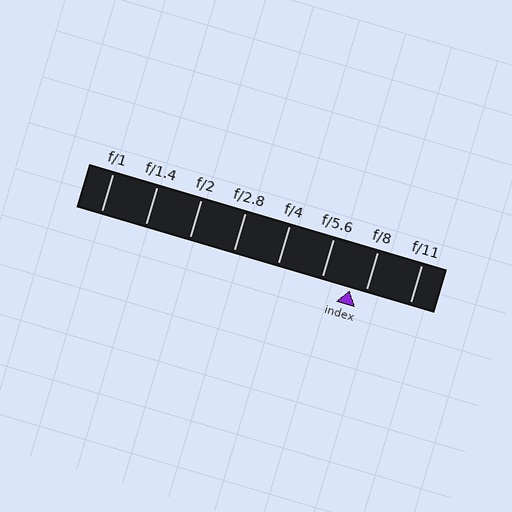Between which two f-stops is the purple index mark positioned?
The index mark is between f/5.6 and f/8.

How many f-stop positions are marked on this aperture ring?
There are 8 f-stop positions marked.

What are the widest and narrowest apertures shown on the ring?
The widest aperture shown is f/1 and the narrowest is f/11.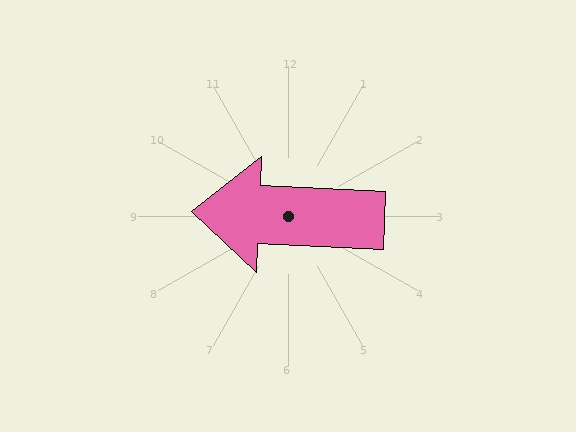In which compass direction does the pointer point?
West.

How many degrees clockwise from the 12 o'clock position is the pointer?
Approximately 273 degrees.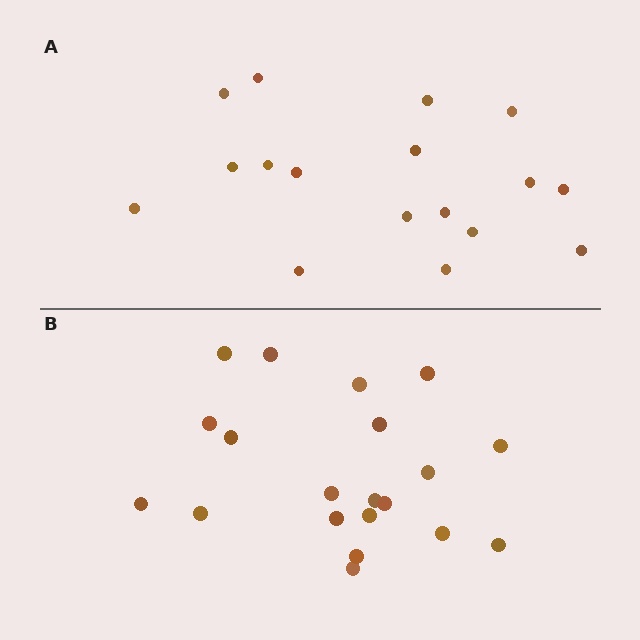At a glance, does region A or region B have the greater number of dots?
Region B (the bottom region) has more dots.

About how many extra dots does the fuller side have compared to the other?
Region B has just a few more — roughly 2 or 3 more dots than region A.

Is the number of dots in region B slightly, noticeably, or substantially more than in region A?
Region B has only slightly more — the two regions are fairly close. The ratio is roughly 1.2 to 1.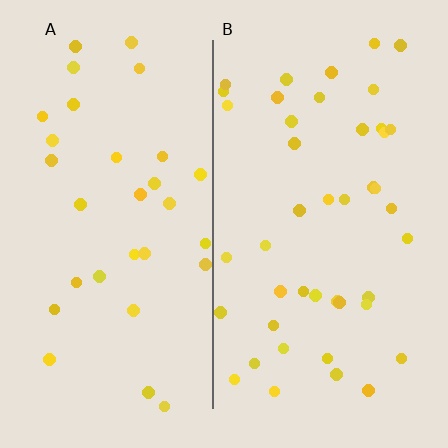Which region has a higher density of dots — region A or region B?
B (the right).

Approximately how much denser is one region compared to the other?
Approximately 1.4× — region B over region A.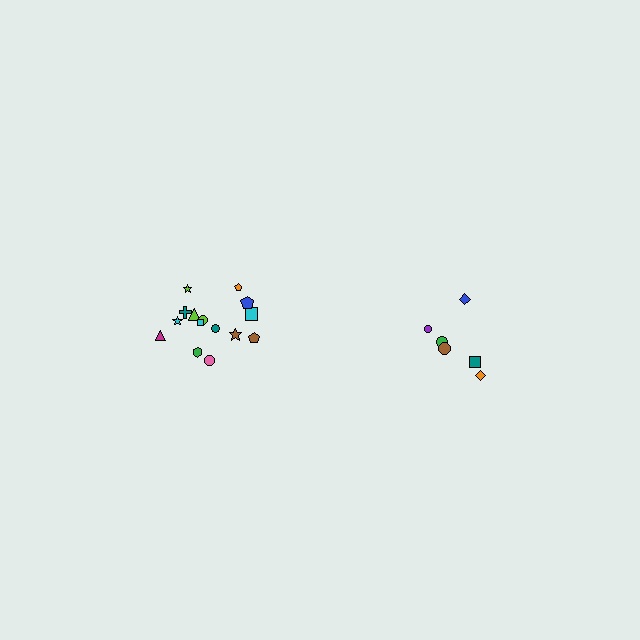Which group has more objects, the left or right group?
The left group.